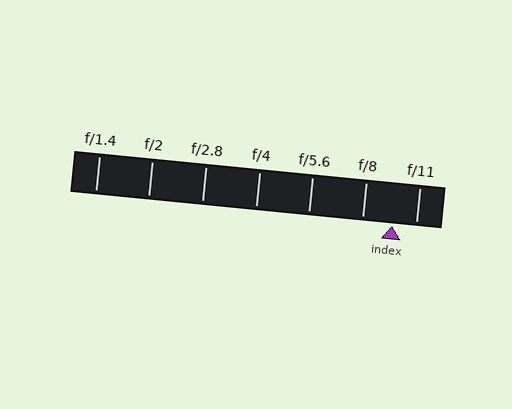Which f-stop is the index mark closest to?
The index mark is closest to f/11.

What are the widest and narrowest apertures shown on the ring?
The widest aperture shown is f/1.4 and the narrowest is f/11.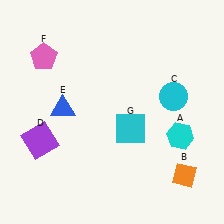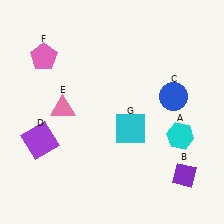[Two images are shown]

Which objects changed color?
B changed from orange to purple. C changed from cyan to blue. E changed from blue to pink.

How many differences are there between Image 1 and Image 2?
There are 3 differences between the two images.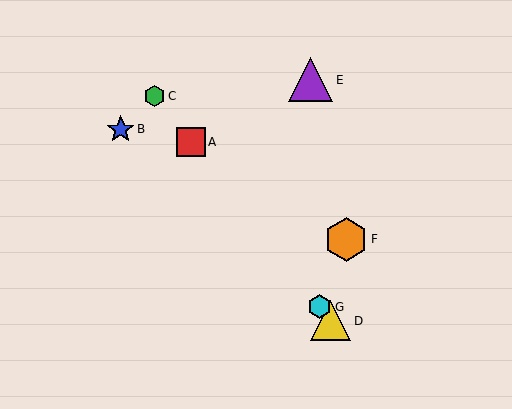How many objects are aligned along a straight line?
4 objects (A, C, D, G) are aligned along a straight line.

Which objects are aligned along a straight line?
Objects A, C, D, G are aligned along a straight line.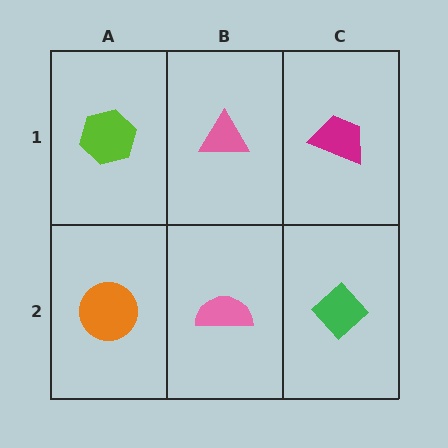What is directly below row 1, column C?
A green diamond.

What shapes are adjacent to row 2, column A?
A lime hexagon (row 1, column A), a pink semicircle (row 2, column B).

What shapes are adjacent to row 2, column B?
A pink triangle (row 1, column B), an orange circle (row 2, column A), a green diamond (row 2, column C).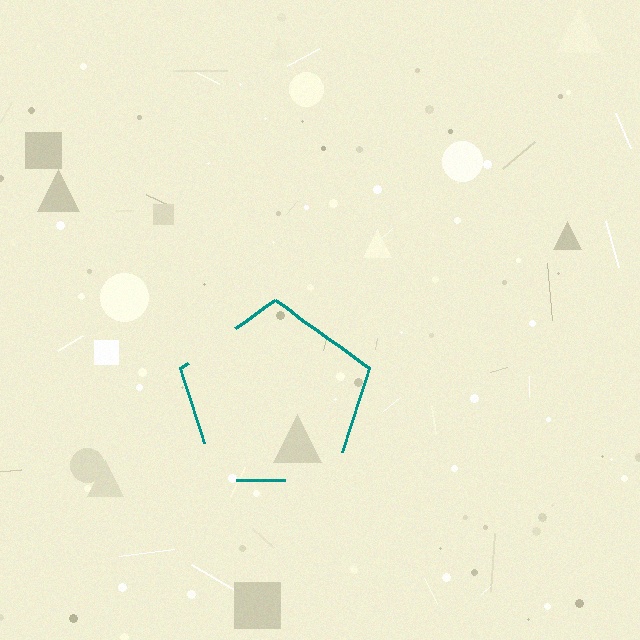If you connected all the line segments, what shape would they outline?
They would outline a pentagon.